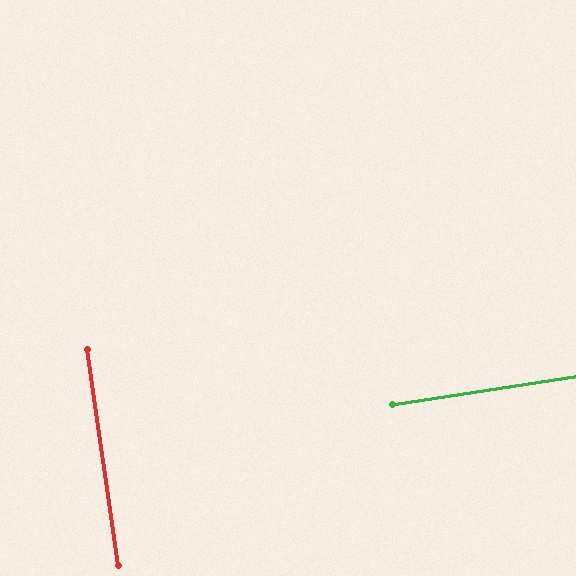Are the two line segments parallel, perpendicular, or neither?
Perpendicular — they meet at approximately 89°.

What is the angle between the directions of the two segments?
Approximately 89 degrees.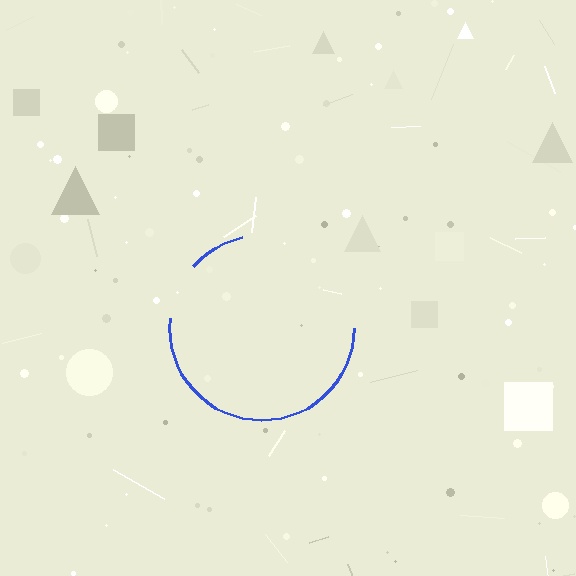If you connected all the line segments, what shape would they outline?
They would outline a circle.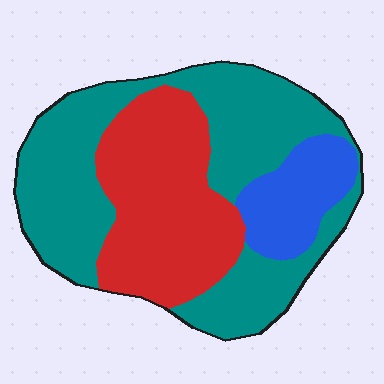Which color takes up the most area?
Teal, at roughly 55%.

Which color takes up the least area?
Blue, at roughly 15%.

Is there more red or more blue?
Red.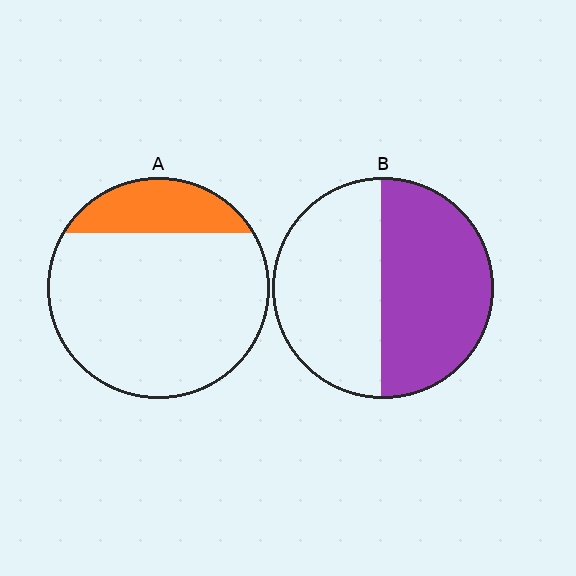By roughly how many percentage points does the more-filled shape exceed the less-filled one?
By roughly 30 percentage points (B over A).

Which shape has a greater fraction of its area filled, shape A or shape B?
Shape B.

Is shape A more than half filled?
No.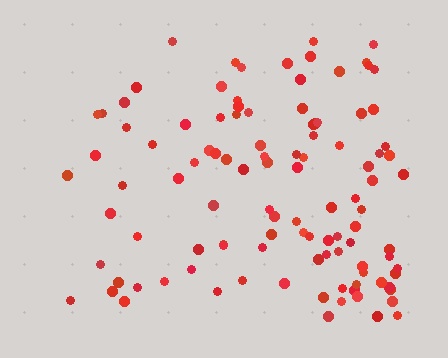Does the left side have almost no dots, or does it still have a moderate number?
Still a moderate number, just noticeably fewer than the right.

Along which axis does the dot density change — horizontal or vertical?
Horizontal.